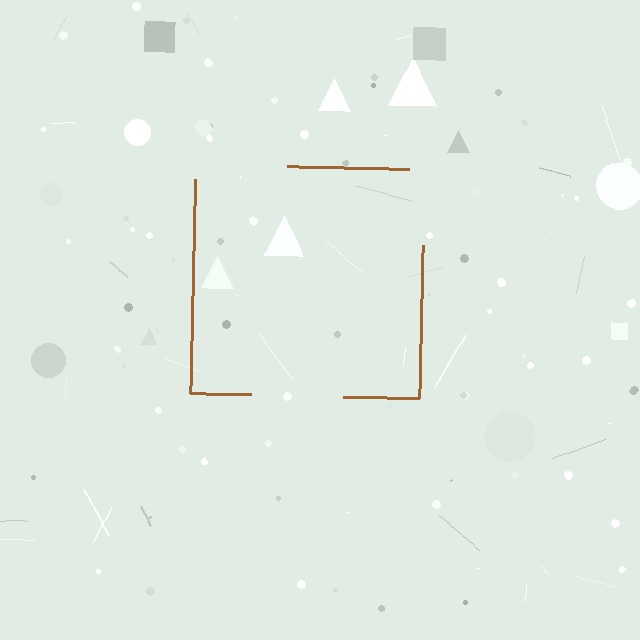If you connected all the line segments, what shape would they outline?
They would outline a square.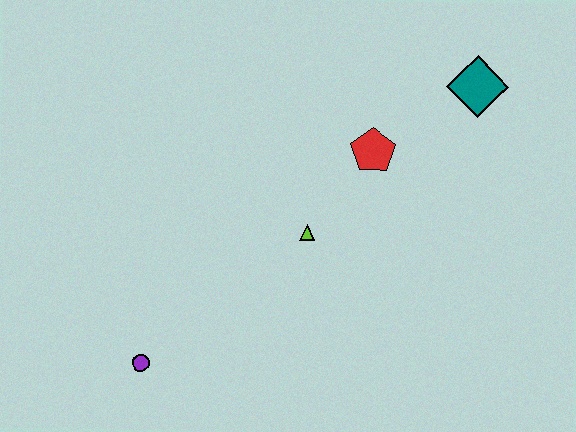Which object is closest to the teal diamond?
The red pentagon is closest to the teal diamond.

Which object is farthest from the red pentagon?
The purple circle is farthest from the red pentagon.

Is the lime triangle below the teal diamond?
Yes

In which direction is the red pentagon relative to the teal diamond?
The red pentagon is to the left of the teal diamond.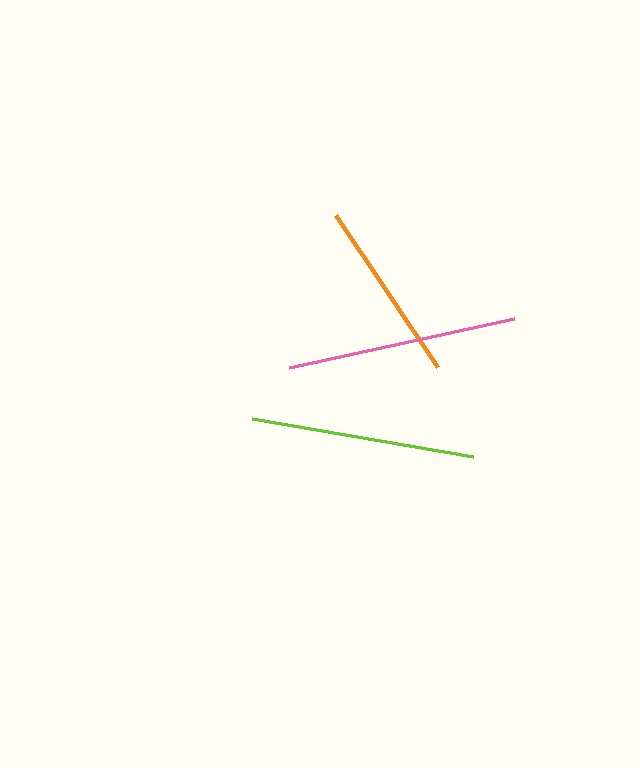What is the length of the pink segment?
The pink segment is approximately 230 pixels long.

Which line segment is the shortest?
The orange line is the shortest at approximately 183 pixels.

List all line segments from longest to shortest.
From longest to shortest: pink, lime, orange.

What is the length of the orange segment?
The orange segment is approximately 183 pixels long.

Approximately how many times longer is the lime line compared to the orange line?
The lime line is approximately 1.2 times the length of the orange line.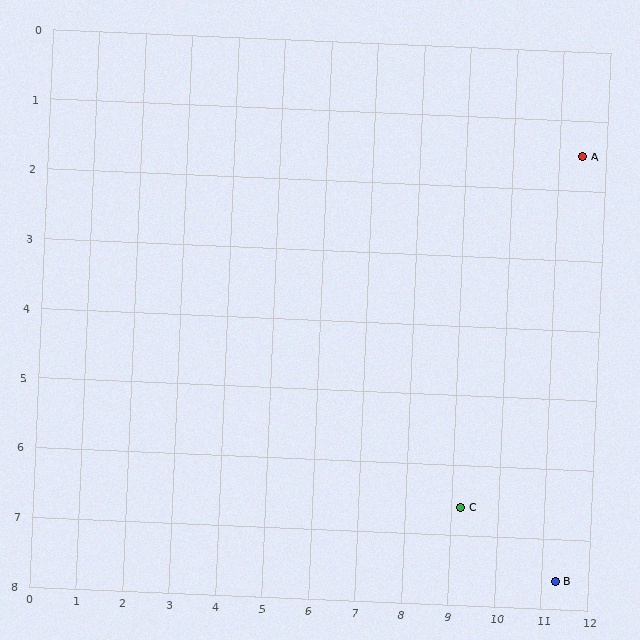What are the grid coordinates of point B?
Point B is at approximately (11.3, 7.6).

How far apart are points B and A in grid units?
Points B and A are about 6.1 grid units apart.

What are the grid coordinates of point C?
Point C is at approximately (9.2, 6.6).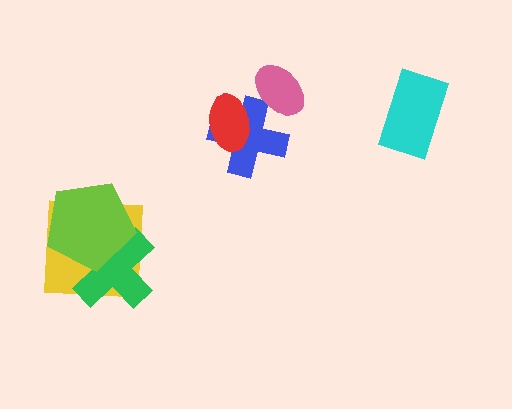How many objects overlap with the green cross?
2 objects overlap with the green cross.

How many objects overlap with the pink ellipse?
1 object overlaps with the pink ellipse.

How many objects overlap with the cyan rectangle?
0 objects overlap with the cyan rectangle.